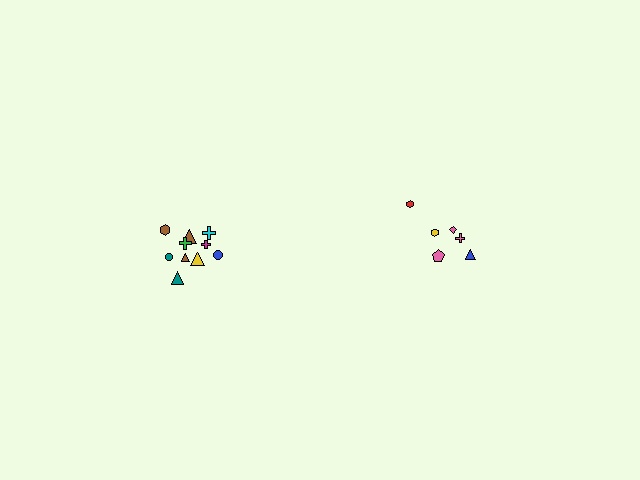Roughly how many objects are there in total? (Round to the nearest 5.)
Roughly 15 objects in total.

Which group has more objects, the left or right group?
The left group.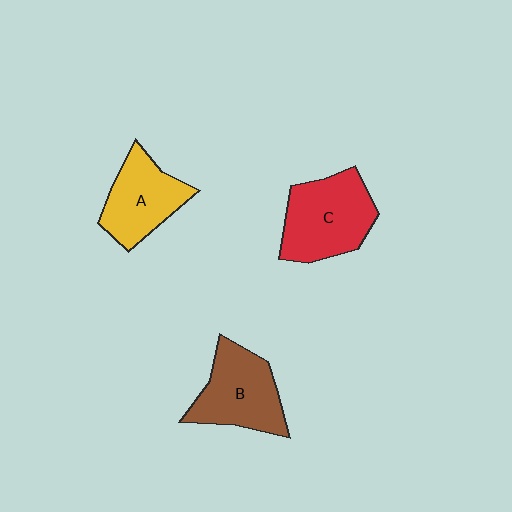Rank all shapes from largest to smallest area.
From largest to smallest: C (red), B (brown), A (yellow).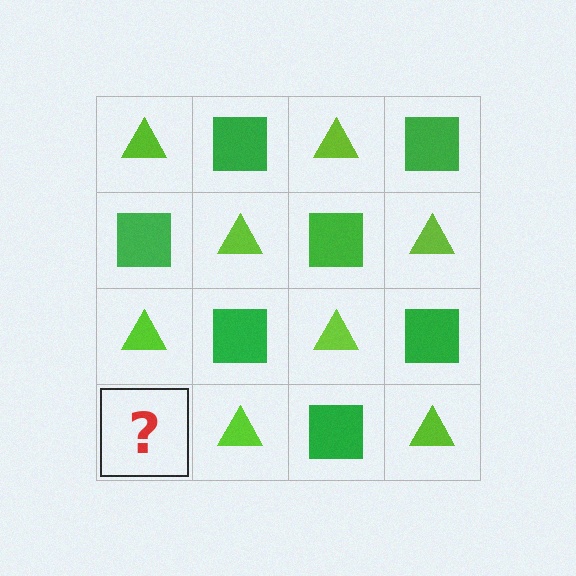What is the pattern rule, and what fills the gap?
The rule is that it alternates lime triangle and green square in a checkerboard pattern. The gap should be filled with a green square.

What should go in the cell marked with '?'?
The missing cell should contain a green square.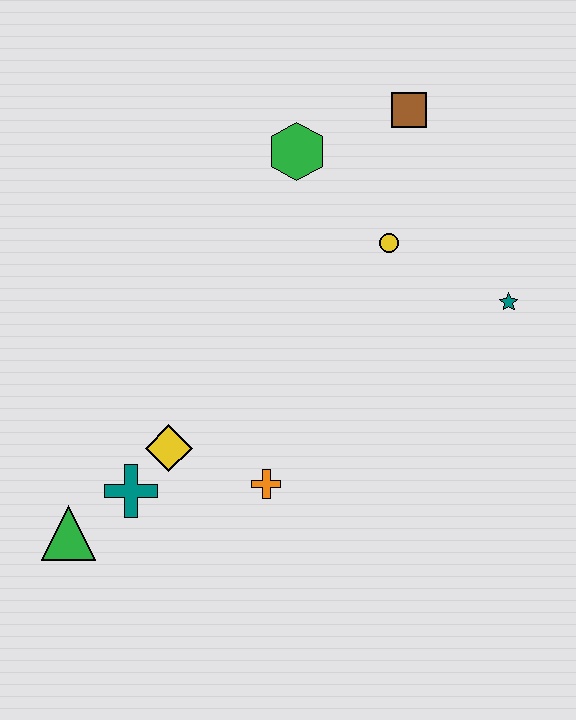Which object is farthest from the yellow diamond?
The brown square is farthest from the yellow diamond.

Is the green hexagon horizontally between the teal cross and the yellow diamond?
No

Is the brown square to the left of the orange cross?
No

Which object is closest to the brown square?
The green hexagon is closest to the brown square.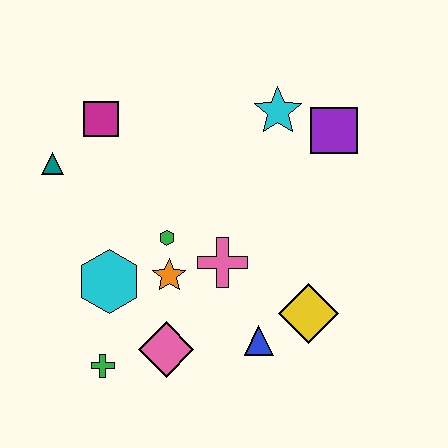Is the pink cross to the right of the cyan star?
No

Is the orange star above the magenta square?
No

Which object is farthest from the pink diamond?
The purple square is farthest from the pink diamond.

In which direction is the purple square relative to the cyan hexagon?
The purple square is to the right of the cyan hexagon.